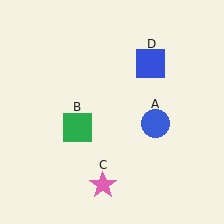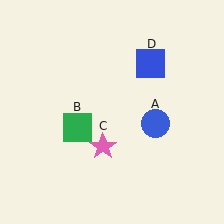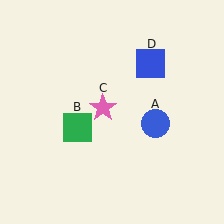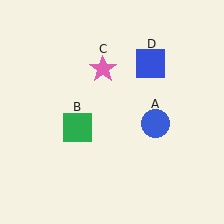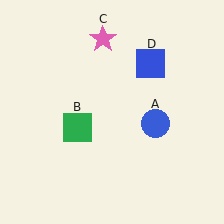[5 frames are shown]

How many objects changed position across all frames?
1 object changed position: pink star (object C).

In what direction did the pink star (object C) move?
The pink star (object C) moved up.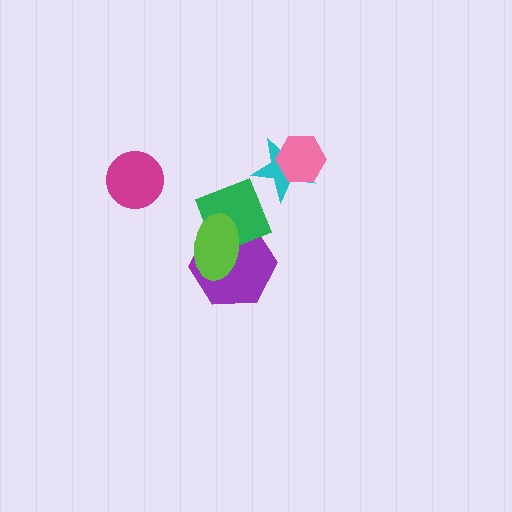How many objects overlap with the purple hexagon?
2 objects overlap with the purple hexagon.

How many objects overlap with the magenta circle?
0 objects overlap with the magenta circle.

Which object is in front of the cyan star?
The pink hexagon is in front of the cyan star.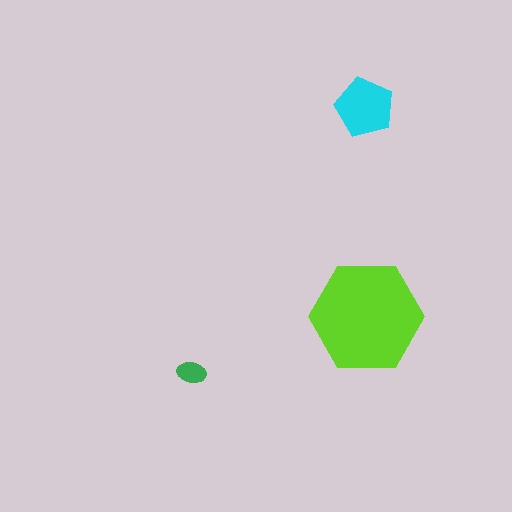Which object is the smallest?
The green ellipse.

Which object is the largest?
The lime hexagon.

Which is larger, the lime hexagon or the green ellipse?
The lime hexagon.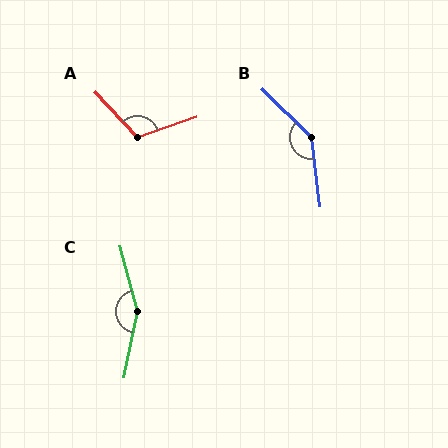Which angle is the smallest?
A, at approximately 114 degrees.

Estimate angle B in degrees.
Approximately 141 degrees.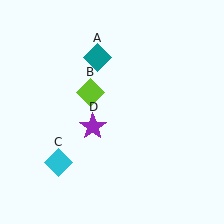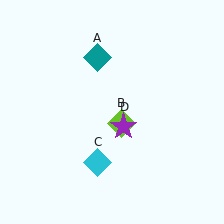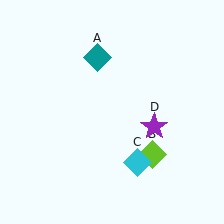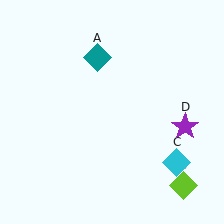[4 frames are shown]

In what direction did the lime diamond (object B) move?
The lime diamond (object B) moved down and to the right.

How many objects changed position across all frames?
3 objects changed position: lime diamond (object B), cyan diamond (object C), purple star (object D).